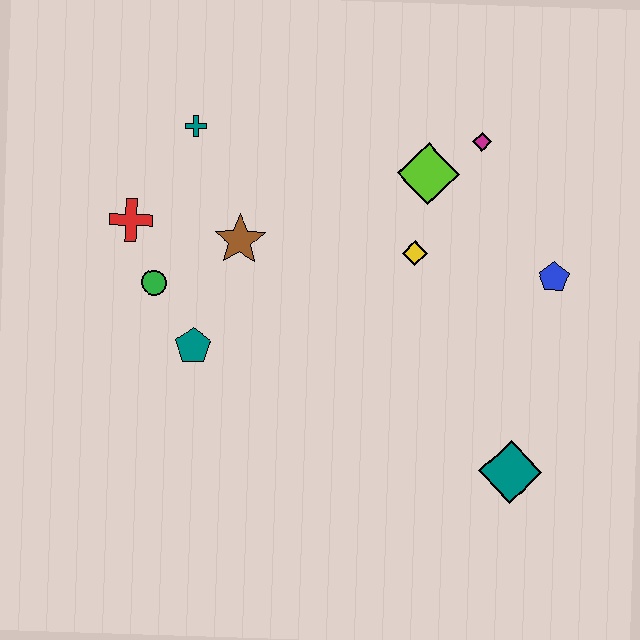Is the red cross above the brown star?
Yes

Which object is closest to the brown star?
The green circle is closest to the brown star.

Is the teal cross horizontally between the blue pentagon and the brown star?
No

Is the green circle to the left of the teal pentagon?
Yes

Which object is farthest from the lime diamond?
The teal diamond is farthest from the lime diamond.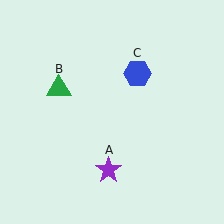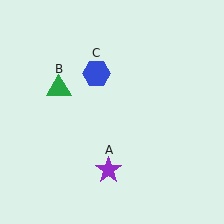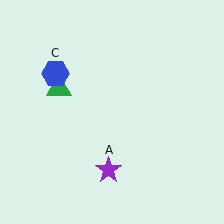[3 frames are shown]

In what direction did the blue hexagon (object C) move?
The blue hexagon (object C) moved left.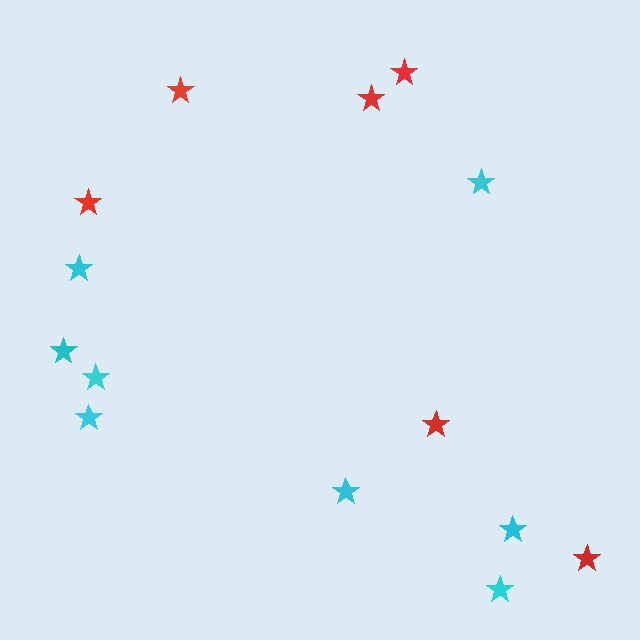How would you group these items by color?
There are 2 groups: one group of cyan stars (8) and one group of red stars (6).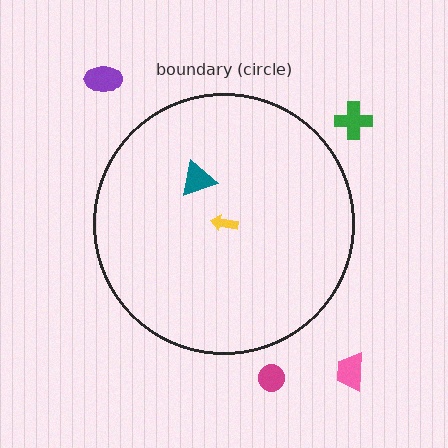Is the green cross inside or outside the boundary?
Outside.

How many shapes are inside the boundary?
2 inside, 4 outside.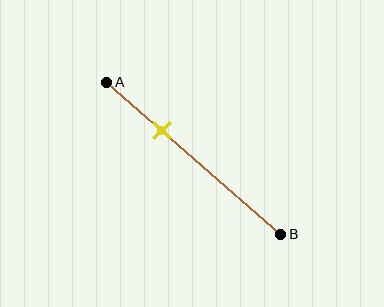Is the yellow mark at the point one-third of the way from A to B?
Yes, the mark is approximately at the one-third point.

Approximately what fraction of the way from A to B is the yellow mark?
The yellow mark is approximately 30% of the way from A to B.